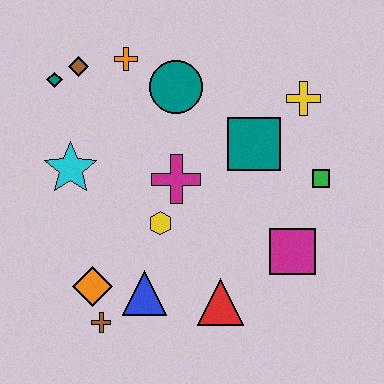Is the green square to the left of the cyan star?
No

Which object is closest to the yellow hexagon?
The magenta cross is closest to the yellow hexagon.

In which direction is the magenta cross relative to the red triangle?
The magenta cross is above the red triangle.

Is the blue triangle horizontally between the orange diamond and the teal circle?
Yes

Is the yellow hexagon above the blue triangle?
Yes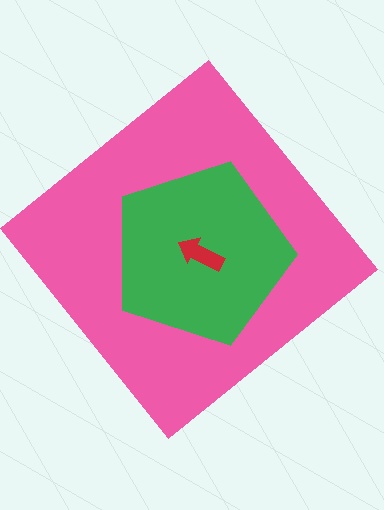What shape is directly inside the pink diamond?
The green pentagon.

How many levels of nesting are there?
3.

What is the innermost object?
The red arrow.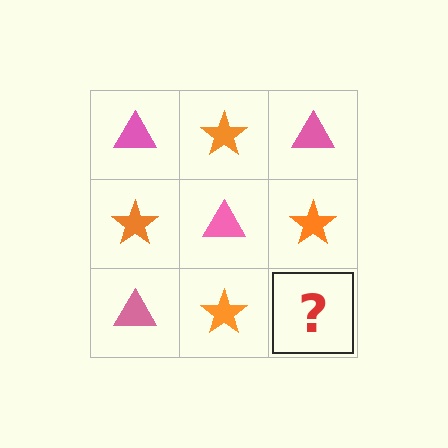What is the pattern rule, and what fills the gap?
The rule is that it alternates pink triangle and orange star in a checkerboard pattern. The gap should be filled with a pink triangle.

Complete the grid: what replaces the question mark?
The question mark should be replaced with a pink triangle.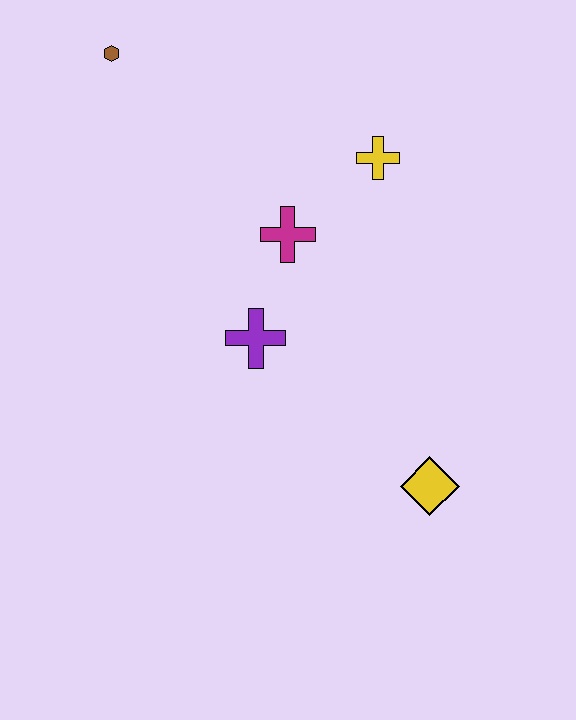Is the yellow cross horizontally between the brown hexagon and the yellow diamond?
Yes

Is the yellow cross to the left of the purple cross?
No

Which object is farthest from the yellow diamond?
The brown hexagon is farthest from the yellow diamond.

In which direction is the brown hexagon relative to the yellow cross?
The brown hexagon is to the left of the yellow cross.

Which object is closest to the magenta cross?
The purple cross is closest to the magenta cross.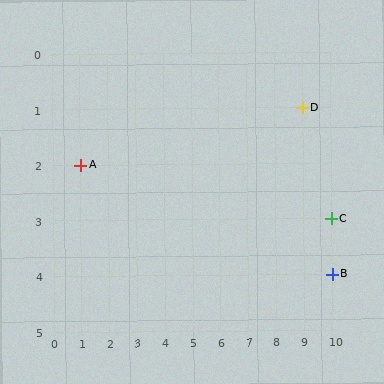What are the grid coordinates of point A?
Point A is at grid coordinates (1, 2).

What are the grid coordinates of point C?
Point C is at grid coordinates (10, 3).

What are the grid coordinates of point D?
Point D is at grid coordinates (9, 1).